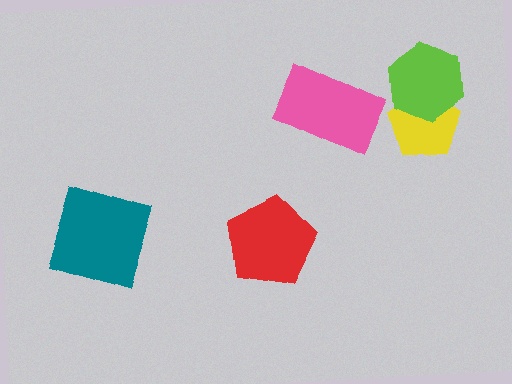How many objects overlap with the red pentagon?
0 objects overlap with the red pentagon.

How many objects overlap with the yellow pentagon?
1 object overlaps with the yellow pentagon.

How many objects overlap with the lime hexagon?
1 object overlaps with the lime hexagon.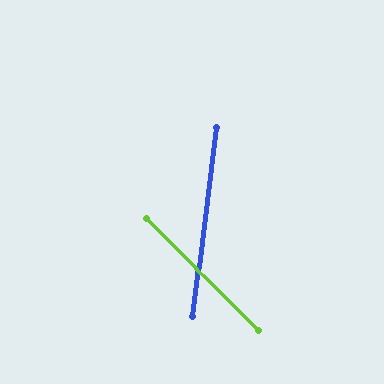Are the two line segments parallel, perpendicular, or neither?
Neither parallel nor perpendicular — they differ by about 52°.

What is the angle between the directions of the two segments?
Approximately 52 degrees.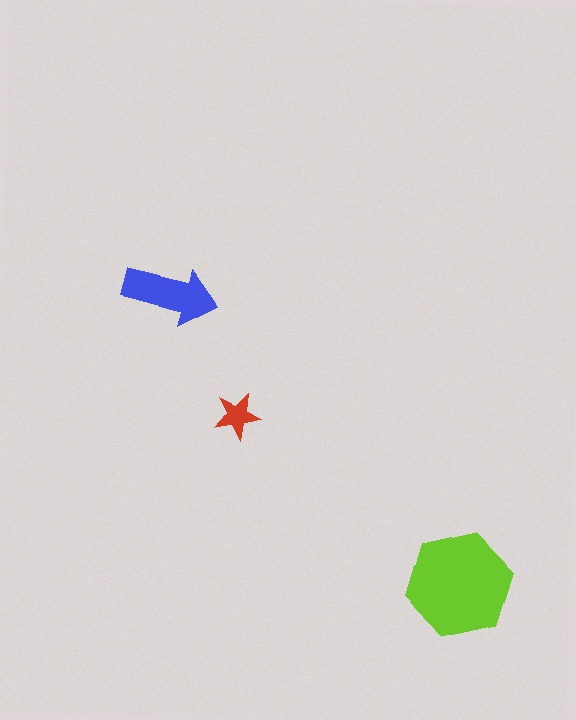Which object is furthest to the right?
The lime hexagon is rightmost.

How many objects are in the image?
There are 3 objects in the image.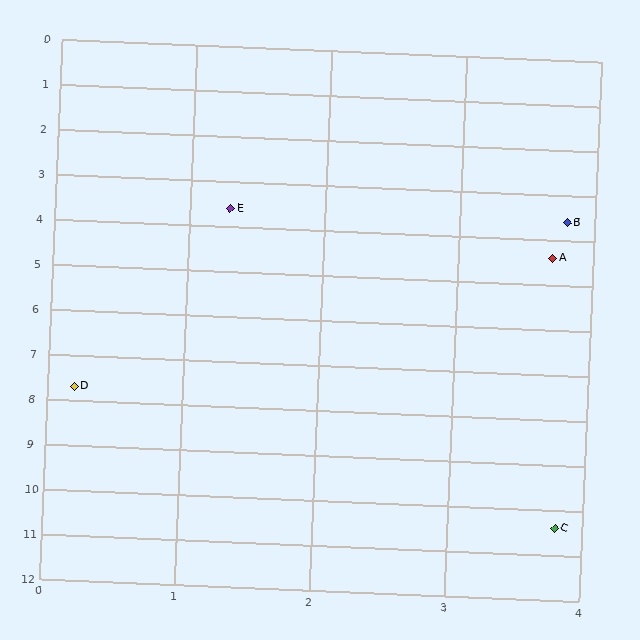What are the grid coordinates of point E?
Point E is at approximately (1.3, 3.6).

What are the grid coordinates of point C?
Point C is at approximately (3.8, 10.4).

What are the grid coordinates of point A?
Point A is at approximately (3.7, 4.4).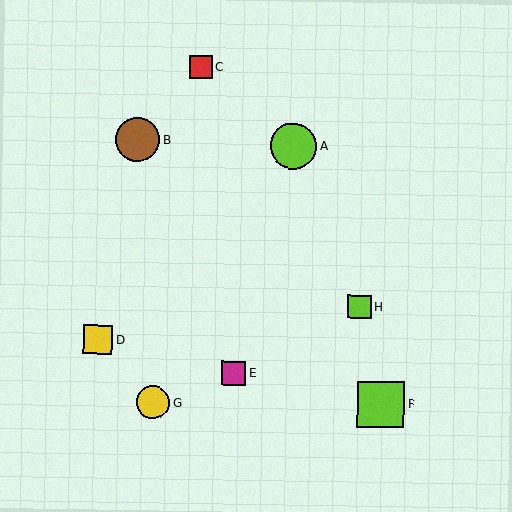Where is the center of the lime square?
The center of the lime square is at (381, 404).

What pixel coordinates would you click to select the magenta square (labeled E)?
Click at (234, 373) to select the magenta square E.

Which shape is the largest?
The lime square (labeled F) is the largest.